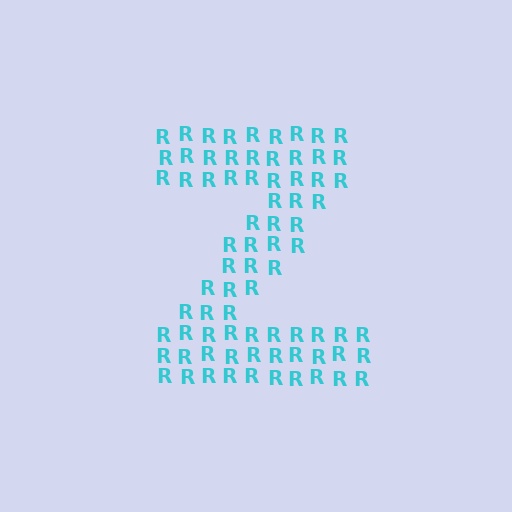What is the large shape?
The large shape is the letter Z.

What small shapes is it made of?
It is made of small letter R's.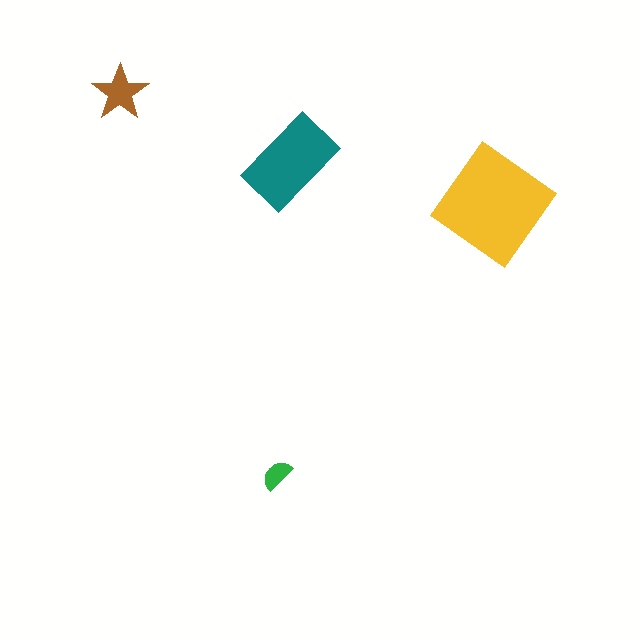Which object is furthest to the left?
The brown star is leftmost.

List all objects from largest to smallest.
The yellow diamond, the teal rectangle, the brown star, the green semicircle.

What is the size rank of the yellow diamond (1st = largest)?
1st.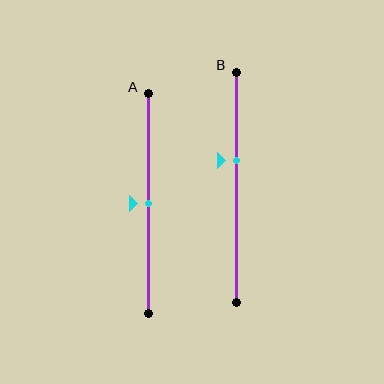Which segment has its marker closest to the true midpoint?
Segment A has its marker closest to the true midpoint.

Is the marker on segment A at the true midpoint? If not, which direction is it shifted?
Yes, the marker on segment A is at the true midpoint.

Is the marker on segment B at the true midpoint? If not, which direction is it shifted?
No, the marker on segment B is shifted upward by about 12% of the segment length.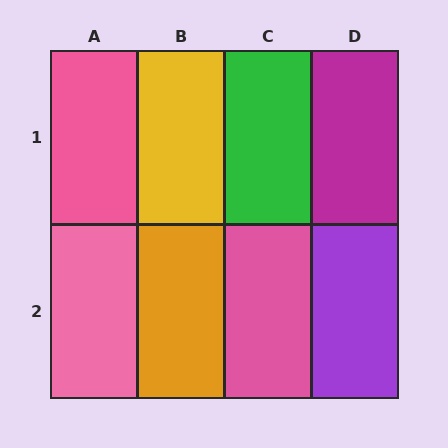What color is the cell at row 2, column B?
Orange.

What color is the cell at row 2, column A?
Pink.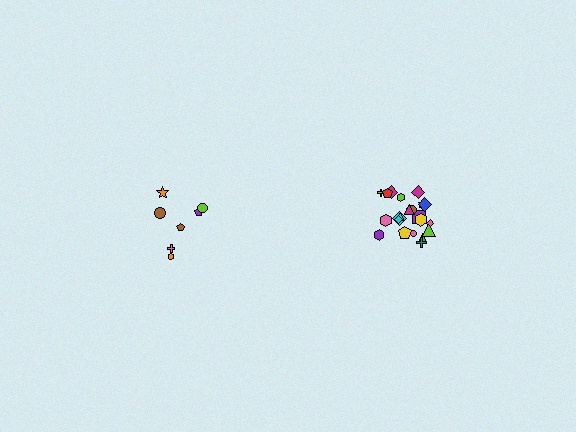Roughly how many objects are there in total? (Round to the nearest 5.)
Roughly 30 objects in total.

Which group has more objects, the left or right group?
The right group.